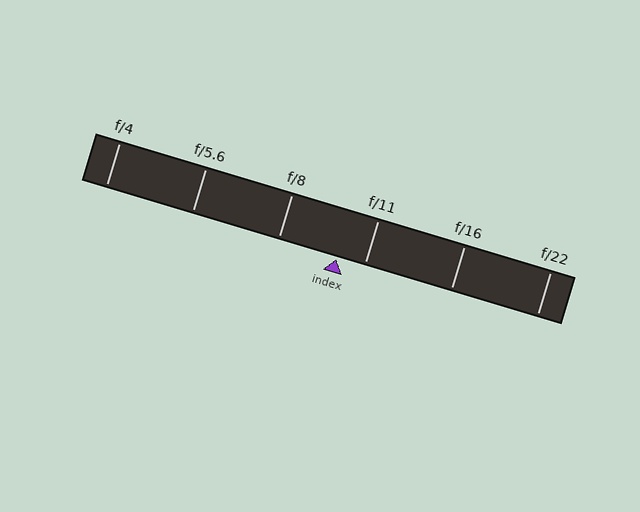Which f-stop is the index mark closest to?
The index mark is closest to f/11.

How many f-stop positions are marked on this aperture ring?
There are 6 f-stop positions marked.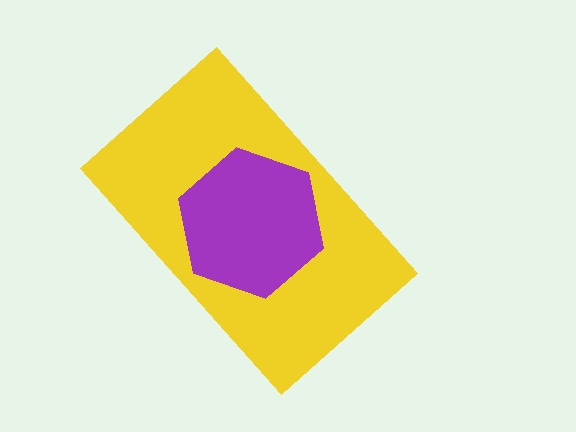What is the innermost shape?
The purple hexagon.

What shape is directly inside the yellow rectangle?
The purple hexagon.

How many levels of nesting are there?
2.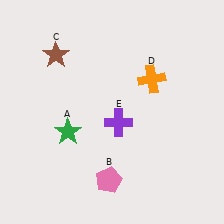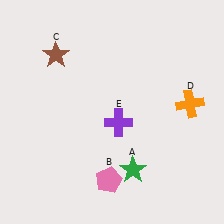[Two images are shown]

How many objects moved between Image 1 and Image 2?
2 objects moved between the two images.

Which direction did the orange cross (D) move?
The orange cross (D) moved right.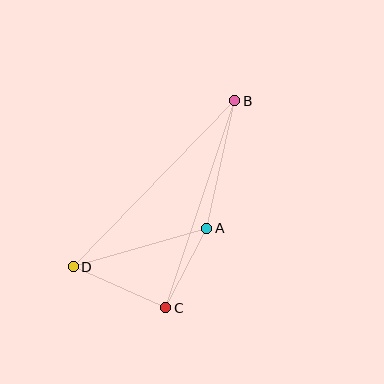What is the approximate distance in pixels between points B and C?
The distance between B and C is approximately 218 pixels.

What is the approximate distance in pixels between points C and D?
The distance between C and D is approximately 101 pixels.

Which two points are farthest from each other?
Points B and D are farthest from each other.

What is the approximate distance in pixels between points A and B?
The distance between A and B is approximately 131 pixels.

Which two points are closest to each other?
Points A and C are closest to each other.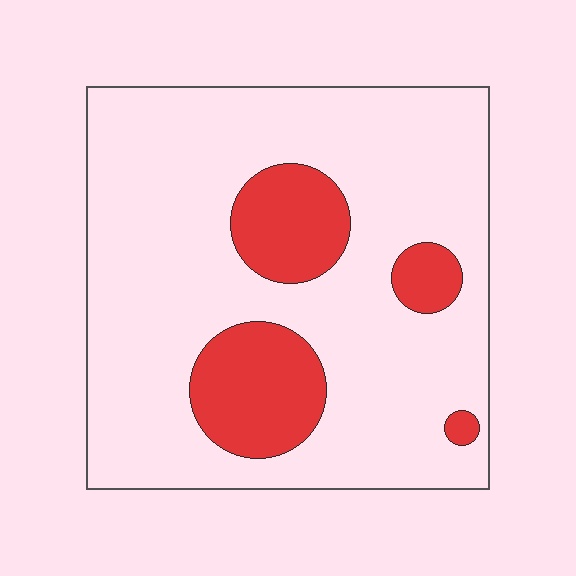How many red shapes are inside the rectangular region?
4.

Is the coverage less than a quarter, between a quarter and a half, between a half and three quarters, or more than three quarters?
Less than a quarter.